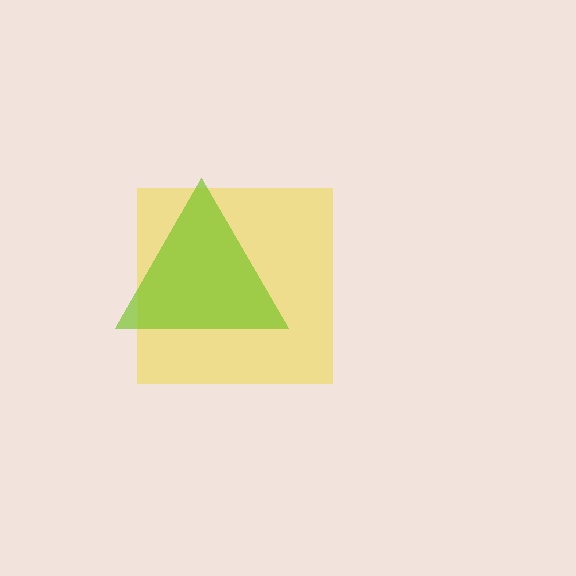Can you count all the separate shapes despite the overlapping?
Yes, there are 2 separate shapes.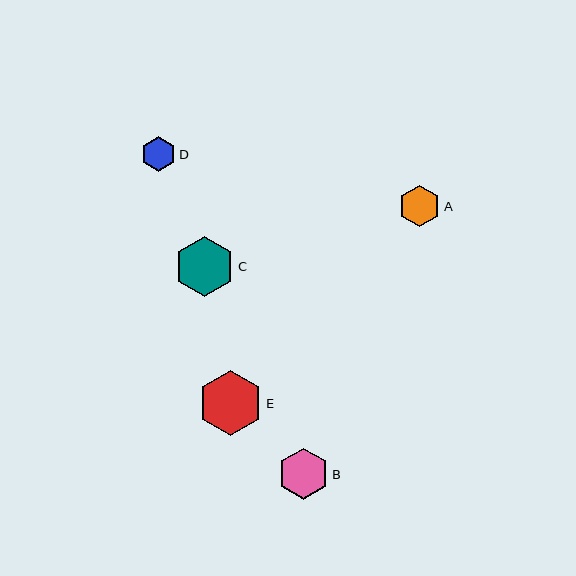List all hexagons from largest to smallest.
From largest to smallest: E, C, B, A, D.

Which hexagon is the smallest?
Hexagon D is the smallest with a size of approximately 35 pixels.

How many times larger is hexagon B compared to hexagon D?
Hexagon B is approximately 1.5 times the size of hexagon D.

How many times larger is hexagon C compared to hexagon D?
Hexagon C is approximately 1.7 times the size of hexagon D.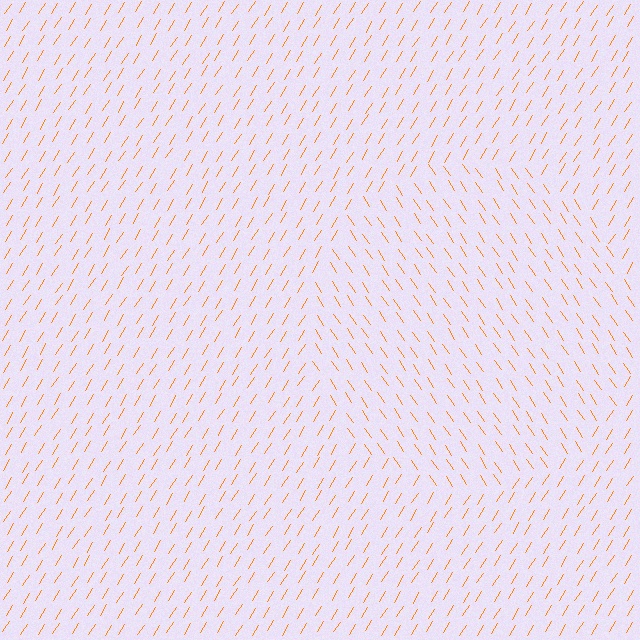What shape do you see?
I see a circle.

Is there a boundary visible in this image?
Yes, there is a texture boundary formed by a change in line orientation.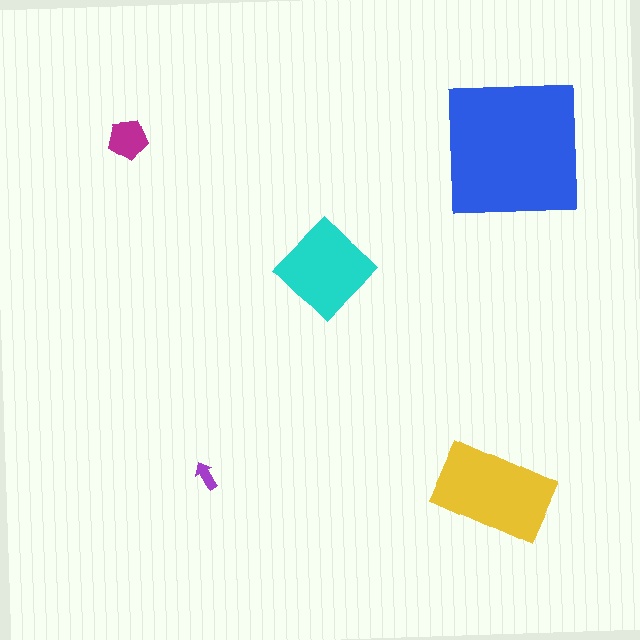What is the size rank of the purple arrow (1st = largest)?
5th.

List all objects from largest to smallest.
The blue square, the yellow rectangle, the cyan diamond, the magenta pentagon, the purple arrow.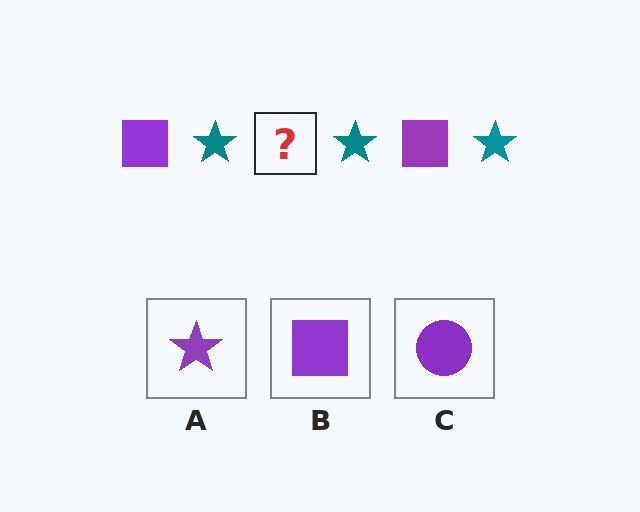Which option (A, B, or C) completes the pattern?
B.